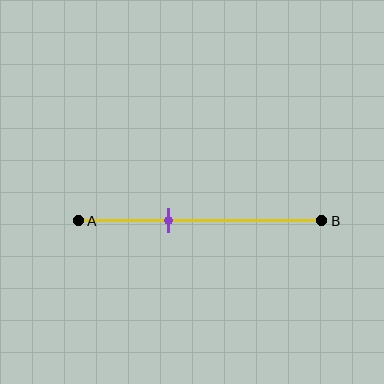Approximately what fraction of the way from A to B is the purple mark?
The purple mark is approximately 35% of the way from A to B.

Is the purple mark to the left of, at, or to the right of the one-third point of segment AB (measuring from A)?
The purple mark is to the right of the one-third point of segment AB.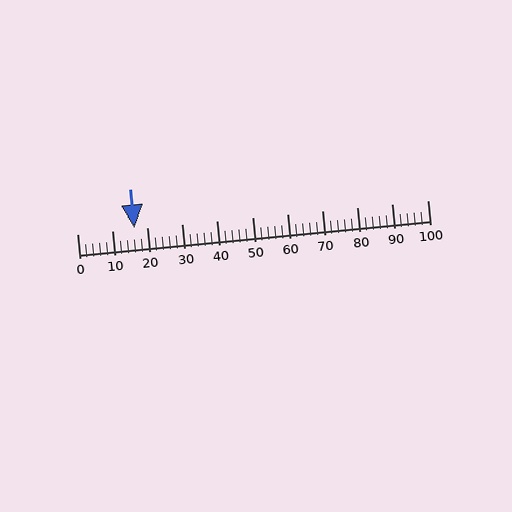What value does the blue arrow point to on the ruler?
The blue arrow points to approximately 16.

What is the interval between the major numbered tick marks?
The major tick marks are spaced 10 units apart.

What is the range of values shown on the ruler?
The ruler shows values from 0 to 100.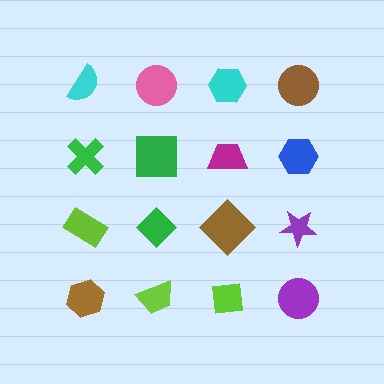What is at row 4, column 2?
A lime trapezoid.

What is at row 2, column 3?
A magenta trapezoid.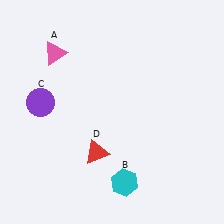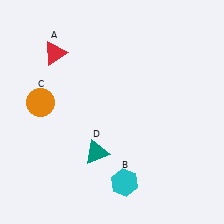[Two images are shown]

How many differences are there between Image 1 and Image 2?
There are 3 differences between the two images.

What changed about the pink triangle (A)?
In Image 1, A is pink. In Image 2, it changed to red.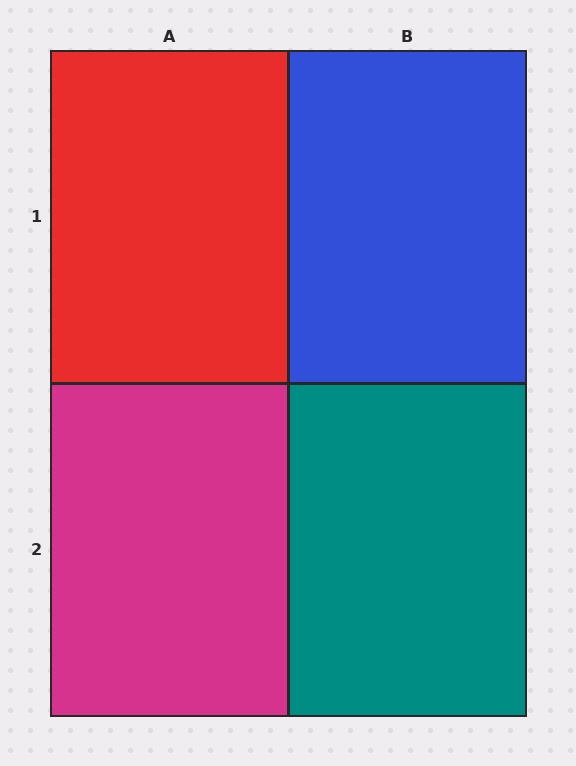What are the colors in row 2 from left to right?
Magenta, teal.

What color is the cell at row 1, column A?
Red.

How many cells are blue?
1 cell is blue.